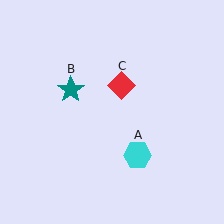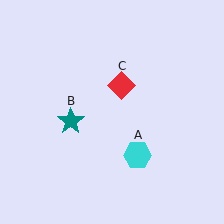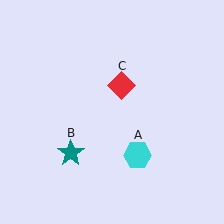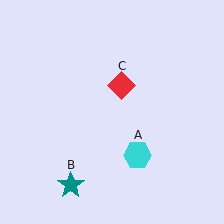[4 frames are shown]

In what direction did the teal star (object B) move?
The teal star (object B) moved down.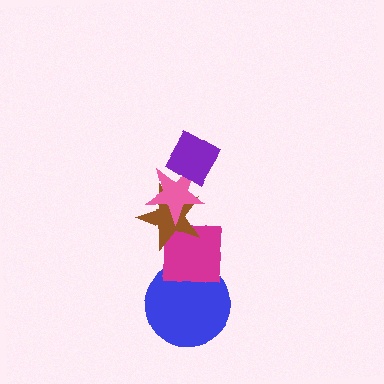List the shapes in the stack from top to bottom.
From top to bottom: the purple diamond, the pink star, the brown star, the magenta square, the blue circle.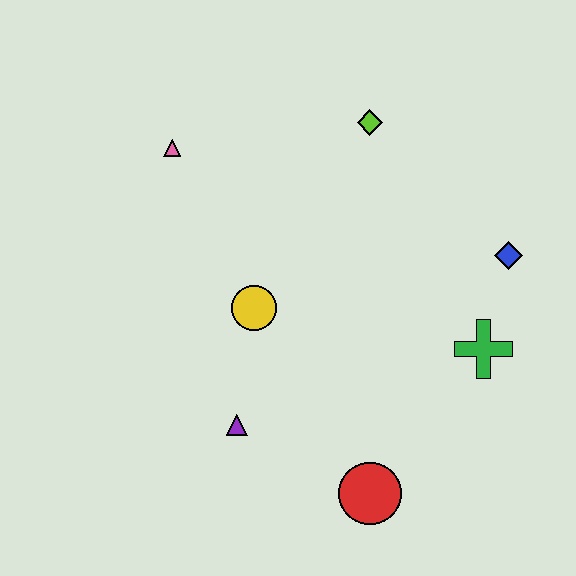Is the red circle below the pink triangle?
Yes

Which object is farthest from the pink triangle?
The red circle is farthest from the pink triangle.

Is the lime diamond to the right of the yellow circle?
Yes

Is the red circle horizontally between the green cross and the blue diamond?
No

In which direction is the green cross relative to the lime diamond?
The green cross is below the lime diamond.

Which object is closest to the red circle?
The purple triangle is closest to the red circle.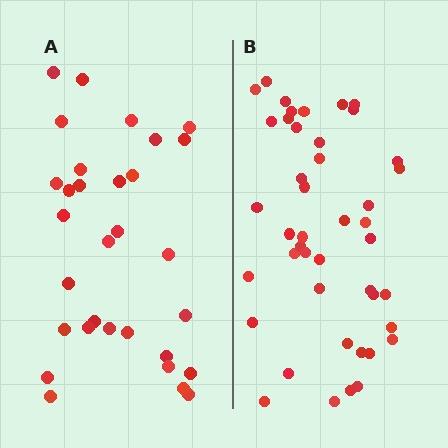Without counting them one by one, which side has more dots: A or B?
Region B (the right region) has more dots.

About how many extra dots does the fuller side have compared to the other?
Region B has approximately 15 more dots than region A.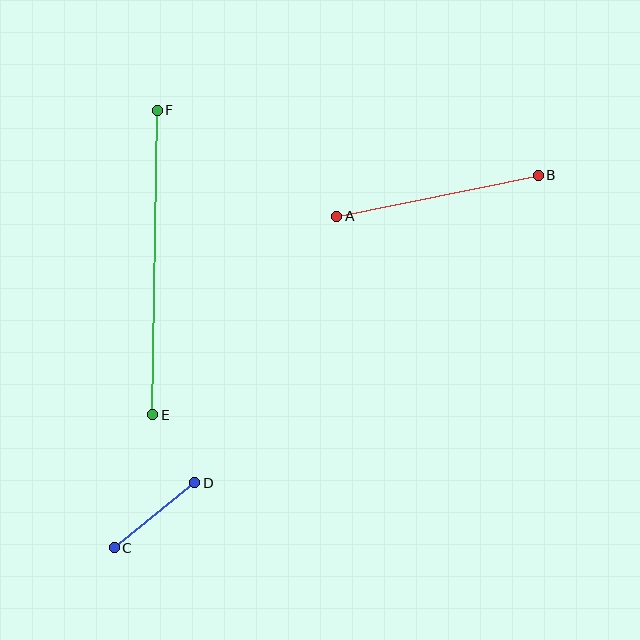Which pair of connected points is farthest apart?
Points E and F are farthest apart.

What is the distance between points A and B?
The distance is approximately 206 pixels.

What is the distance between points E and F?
The distance is approximately 305 pixels.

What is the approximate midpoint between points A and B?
The midpoint is at approximately (437, 196) pixels.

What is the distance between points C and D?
The distance is approximately 103 pixels.